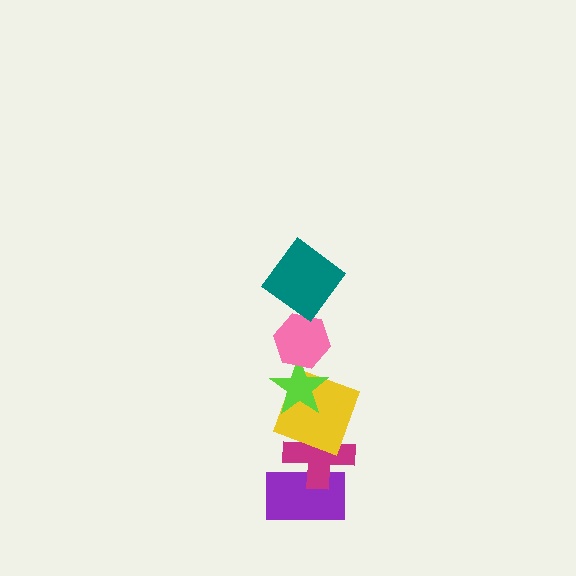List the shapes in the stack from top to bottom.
From top to bottom: the teal diamond, the pink hexagon, the lime star, the yellow square, the magenta cross, the purple rectangle.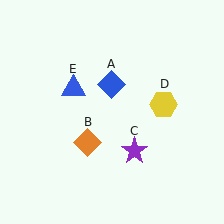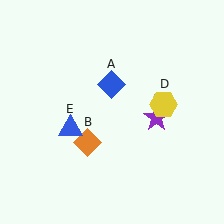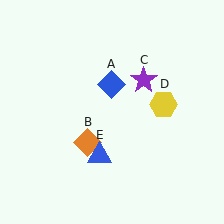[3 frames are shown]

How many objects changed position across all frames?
2 objects changed position: purple star (object C), blue triangle (object E).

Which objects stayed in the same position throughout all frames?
Blue diamond (object A) and orange diamond (object B) and yellow hexagon (object D) remained stationary.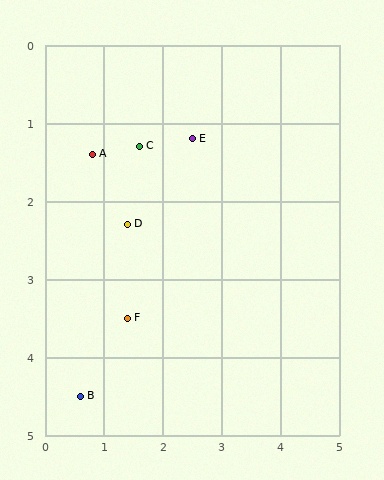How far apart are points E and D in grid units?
Points E and D are about 1.6 grid units apart.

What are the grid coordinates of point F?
Point F is at approximately (1.4, 3.5).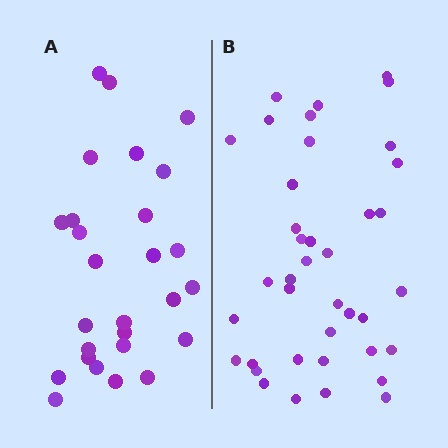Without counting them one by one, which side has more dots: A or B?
Region B (the right region) has more dots.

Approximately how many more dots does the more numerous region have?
Region B has roughly 12 or so more dots than region A.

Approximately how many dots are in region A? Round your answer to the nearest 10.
About 30 dots. (The exact count is 27, which rounds to 30.)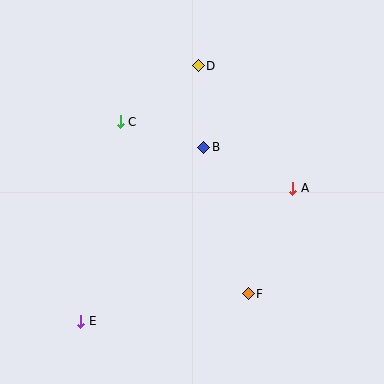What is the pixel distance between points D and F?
The distance between D and F is 233 pixels.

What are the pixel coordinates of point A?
Point A is at (293, 188).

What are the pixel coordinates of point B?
Point B is at (204, 147).